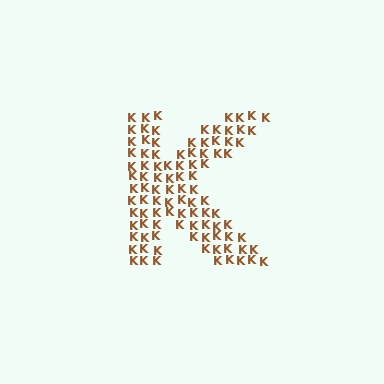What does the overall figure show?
The overall figure shows the letter K.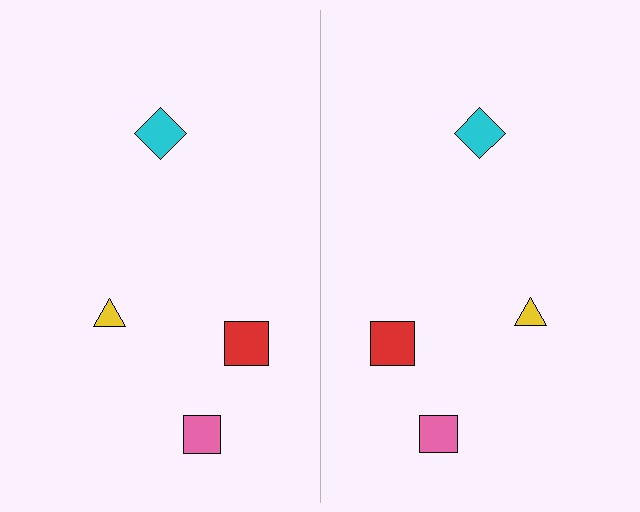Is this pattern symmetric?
Yes, this pattern has bilateral (reflection) symmetry.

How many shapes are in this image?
There are 8 shapes in this image.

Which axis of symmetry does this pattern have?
The pattern has a vertical axis of symmetry running through the center of the image.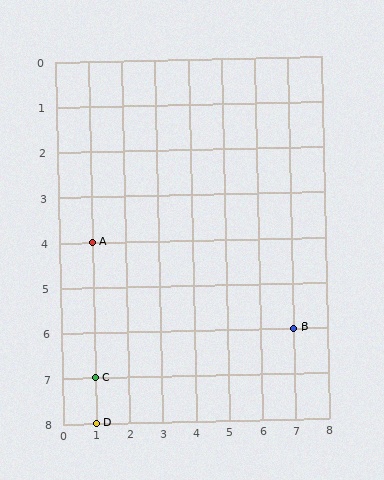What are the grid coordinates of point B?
Point B is at grid coordinates (7, 6).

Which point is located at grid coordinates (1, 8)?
Point D is at (1, 8).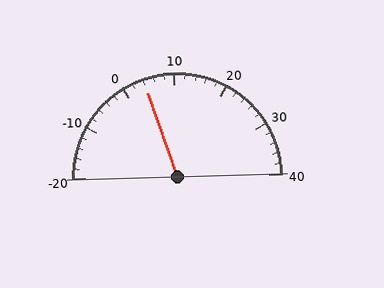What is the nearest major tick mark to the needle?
The nearest major tick mark is 0.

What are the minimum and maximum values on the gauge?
The gauge ranges from -20 to 40.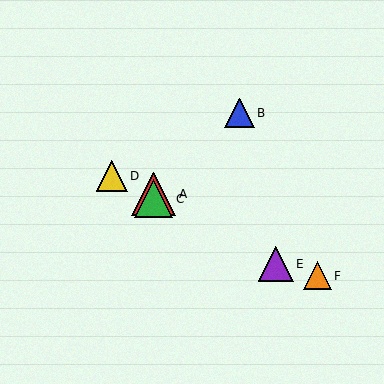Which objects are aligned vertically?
Objects A, C are aligned vertically.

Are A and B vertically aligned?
No, A is at x≈154 and B is at x≈240.